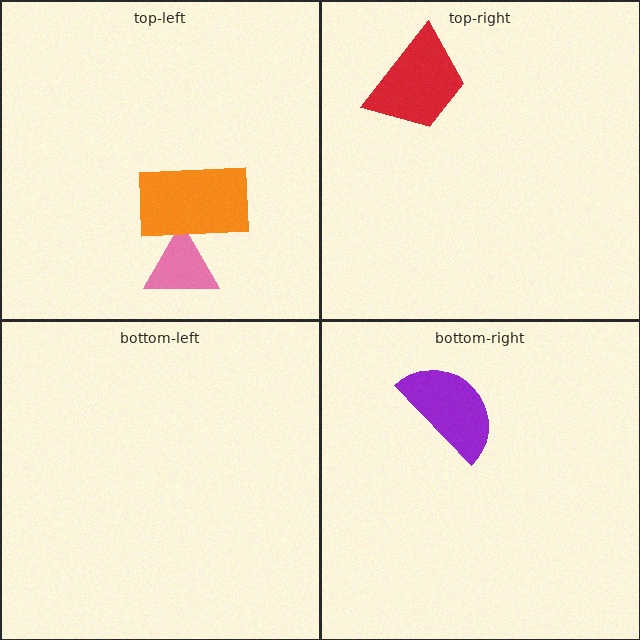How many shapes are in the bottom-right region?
1.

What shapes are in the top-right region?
The red trapezoid.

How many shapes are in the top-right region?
1.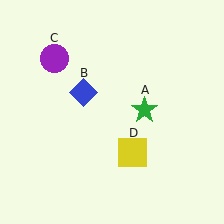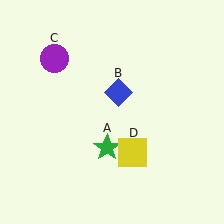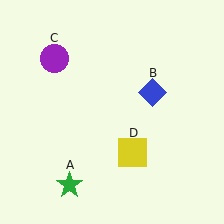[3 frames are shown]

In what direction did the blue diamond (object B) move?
The blue diamond (object B) moved right.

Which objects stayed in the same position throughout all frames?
Purple circle (object C) and yellow square (object D) remained stationary.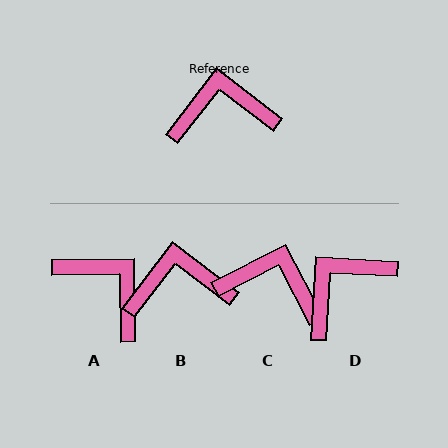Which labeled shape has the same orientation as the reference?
B.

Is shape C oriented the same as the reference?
No, it is off by about 25 degrees.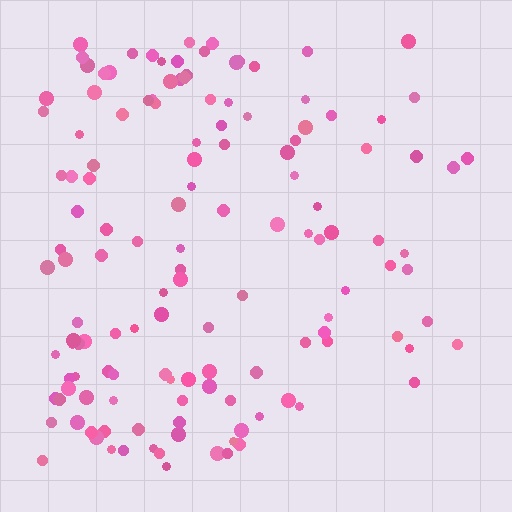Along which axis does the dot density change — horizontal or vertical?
Horizontal.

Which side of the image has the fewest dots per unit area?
The right.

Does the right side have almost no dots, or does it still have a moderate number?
Still a moderate number, just noticeably fewer than the left.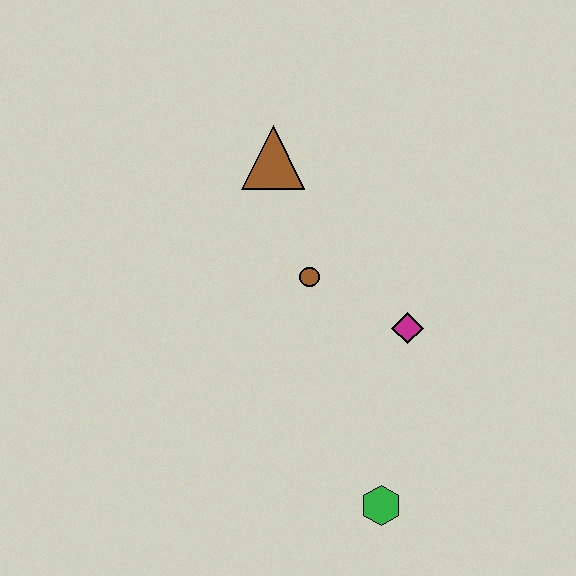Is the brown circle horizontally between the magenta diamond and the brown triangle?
Yes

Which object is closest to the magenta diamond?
The brown circle is closest to the magenta diamond.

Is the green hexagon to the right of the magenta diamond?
No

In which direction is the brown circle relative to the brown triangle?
The brown circle is below the brown triangle.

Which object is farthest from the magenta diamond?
The brown triangle is farthest from the magenta diamond.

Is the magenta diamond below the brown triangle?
Yes